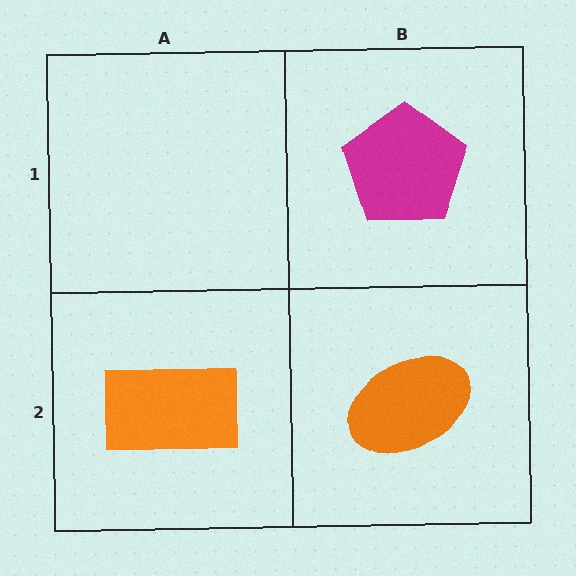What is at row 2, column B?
An orange ellipse.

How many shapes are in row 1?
1 shape.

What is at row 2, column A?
An orange rectangle.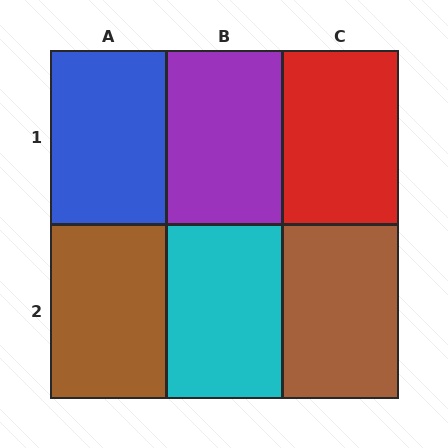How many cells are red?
1 cell is red.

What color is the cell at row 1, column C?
Red.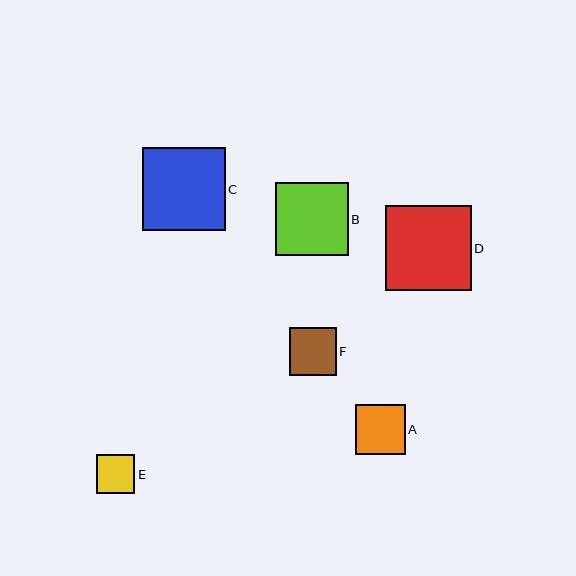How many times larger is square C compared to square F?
Square C is approximately 1.7 times the size of square F.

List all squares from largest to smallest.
From largest to smallest: D, C, B, A, F, E.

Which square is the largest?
Square D is the largest with a size of approximately 85 pixels.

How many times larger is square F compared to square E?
Square F is approximately 1.2 times the size of square E.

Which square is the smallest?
Square E is the smallest with a size of approximately 38 pixels.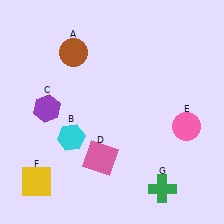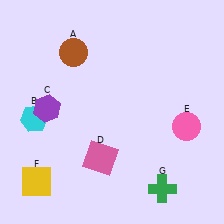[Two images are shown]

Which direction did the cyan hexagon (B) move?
The cyan hexagon (B) moved left.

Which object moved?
The cyan hexagon (B) moved left.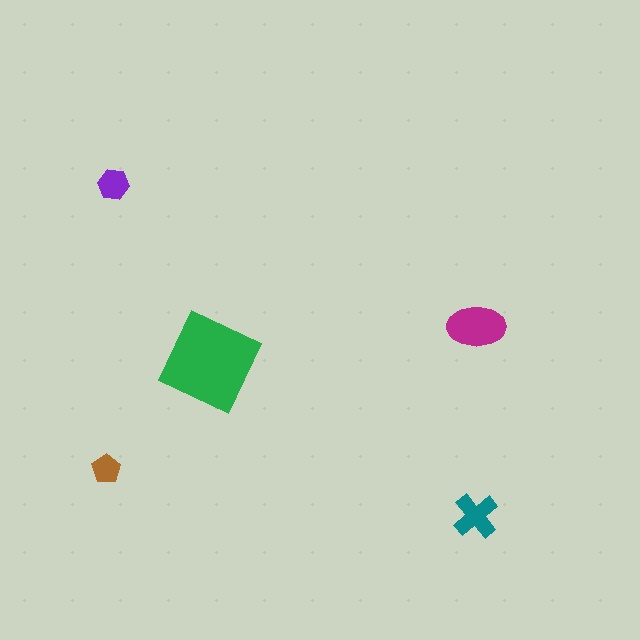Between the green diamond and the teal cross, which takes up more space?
The green diamond.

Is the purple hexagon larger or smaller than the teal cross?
Smaller.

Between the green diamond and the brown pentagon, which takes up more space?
The green diamond.